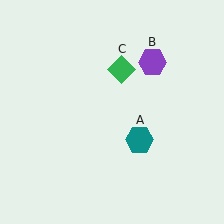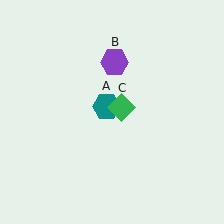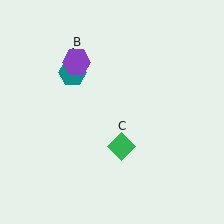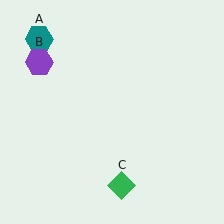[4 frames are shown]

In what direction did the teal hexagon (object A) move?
The teal hexagon (object A) moved up and to the left.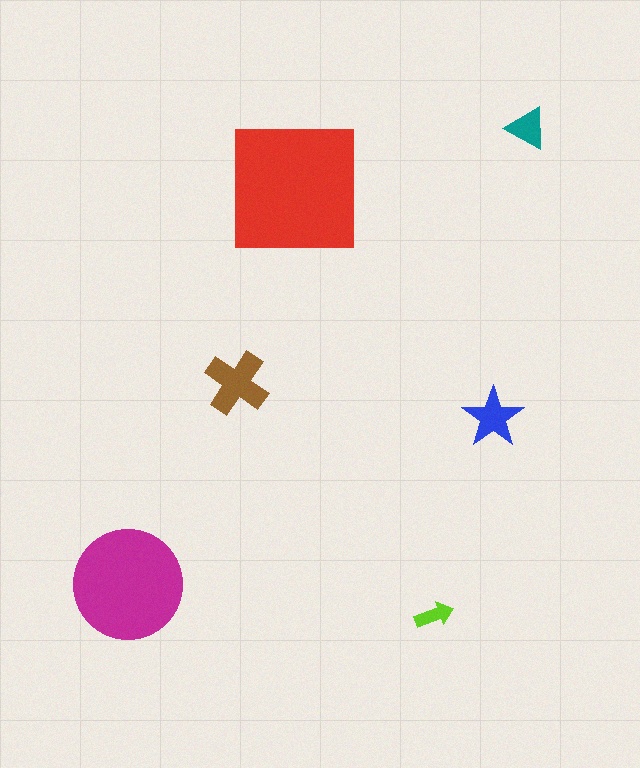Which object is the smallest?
The lime arrow.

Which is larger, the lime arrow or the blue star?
The blue star.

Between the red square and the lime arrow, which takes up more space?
The red square.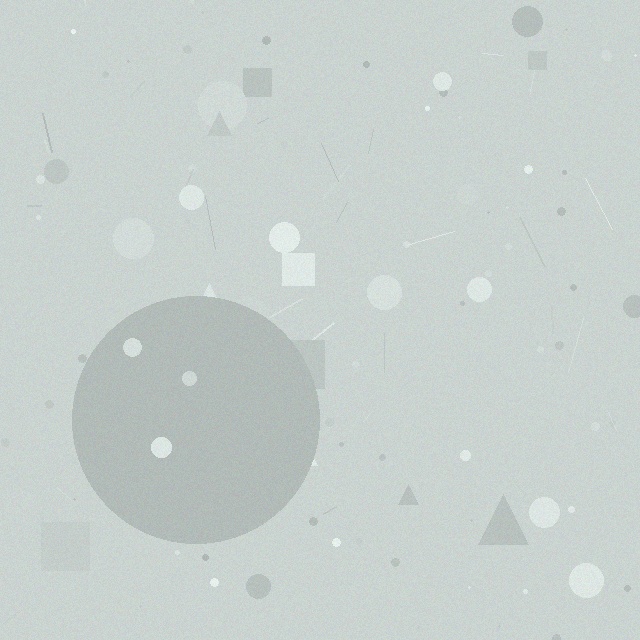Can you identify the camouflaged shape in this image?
The camouflaged shape is a circle.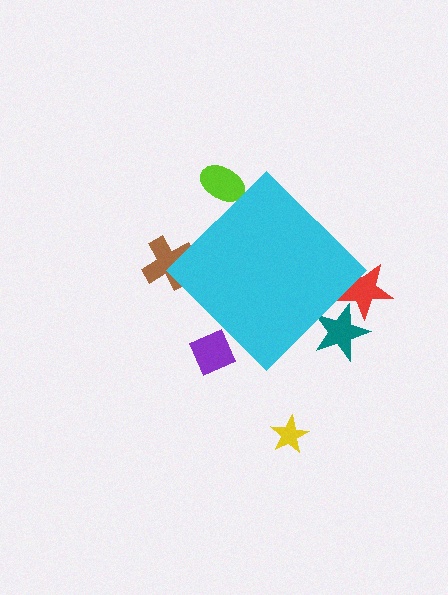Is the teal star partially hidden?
Yes, the teal star is partially hidden behind the cyan diamond.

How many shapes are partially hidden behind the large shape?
5 shapes are partially hidden.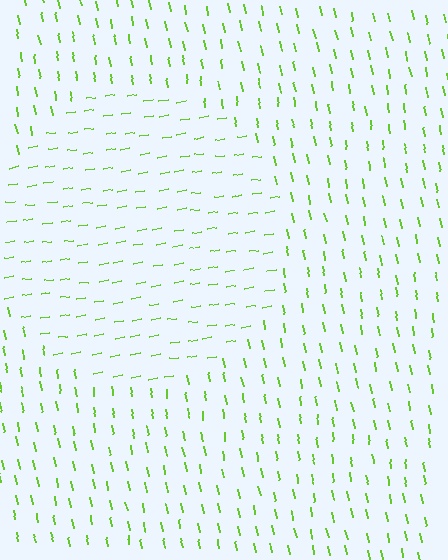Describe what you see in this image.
The image is filled with small lime line segments. A circle region in the image has lines oriented differently from the surrounding lines, creating a visible texture boundary.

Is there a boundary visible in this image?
Yes, there is a texture boundary formed by a change in line orientation.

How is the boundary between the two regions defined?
The boundary is defined purely by a change in line orientation (approximately 89 degrees difference). All lines are the same color and thickness.